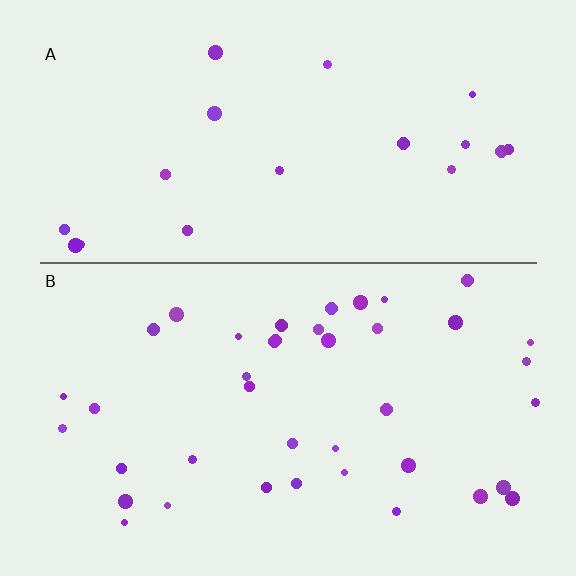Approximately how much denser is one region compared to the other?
Approximately 2.0× — region B over region A.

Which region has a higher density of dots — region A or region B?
B (the bottom).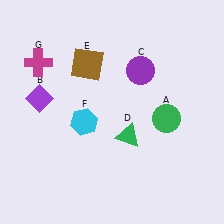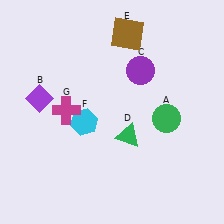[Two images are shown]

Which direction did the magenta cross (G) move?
The magenta cross (G) moved down.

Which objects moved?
The objects that moved are: the brown square (E), the magenta cross (G).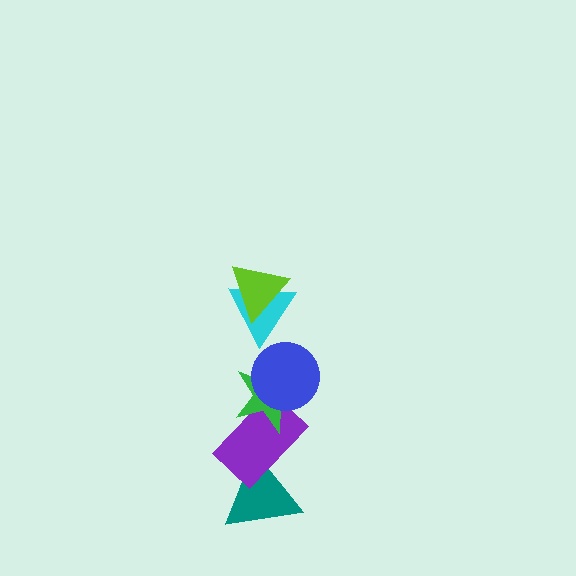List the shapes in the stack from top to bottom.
From top to bottom: the lime triangle, the cyan triangle, the blue circle, the green star, the purple rectangle, the teal triangle.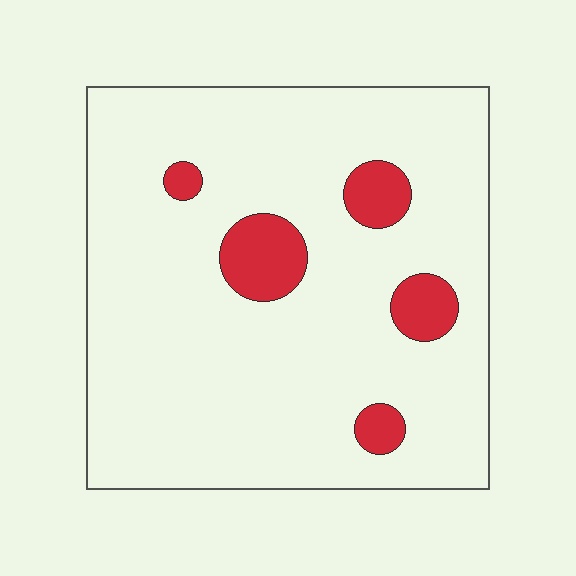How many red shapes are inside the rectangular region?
5.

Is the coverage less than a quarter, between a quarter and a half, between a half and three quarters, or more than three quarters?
Less than a quarter.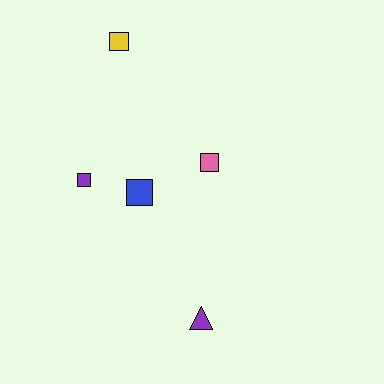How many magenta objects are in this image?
There are no magenta objects.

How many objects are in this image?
There are 5 objects.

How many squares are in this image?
There are 4 squares.